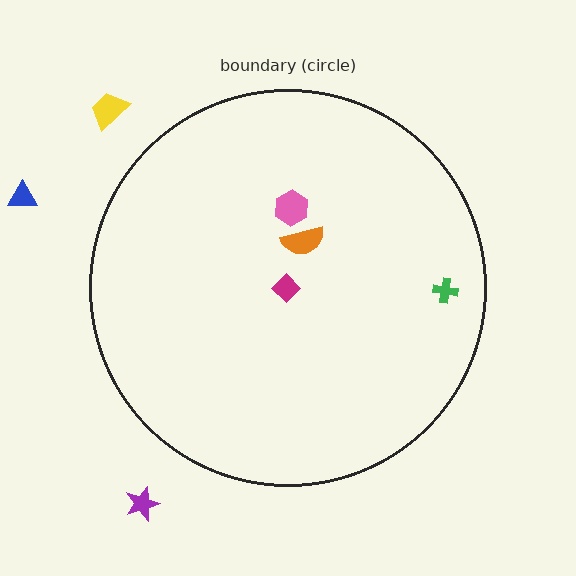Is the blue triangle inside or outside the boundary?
Outside.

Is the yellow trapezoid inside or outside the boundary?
Outside.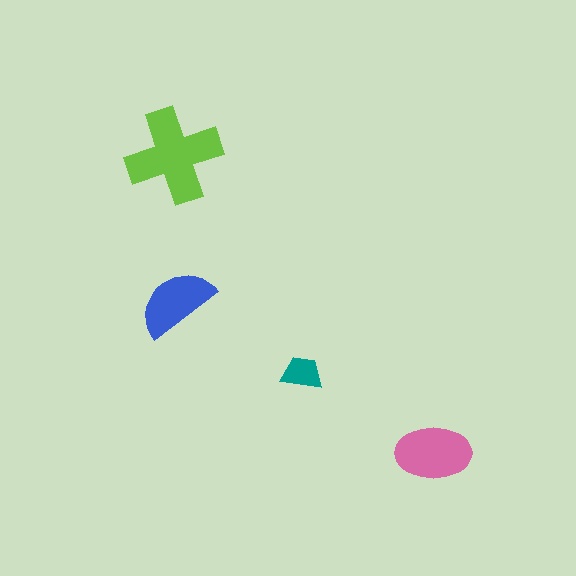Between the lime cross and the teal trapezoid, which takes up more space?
The lime cross.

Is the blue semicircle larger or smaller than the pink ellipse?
Smaller.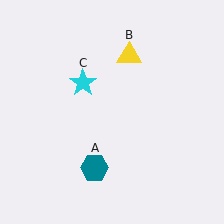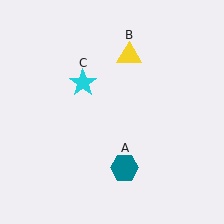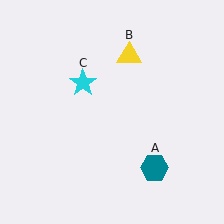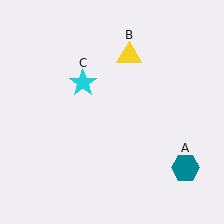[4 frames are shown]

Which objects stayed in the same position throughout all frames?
Yellow triangle (object B) and cyan star (object C) remained stationary.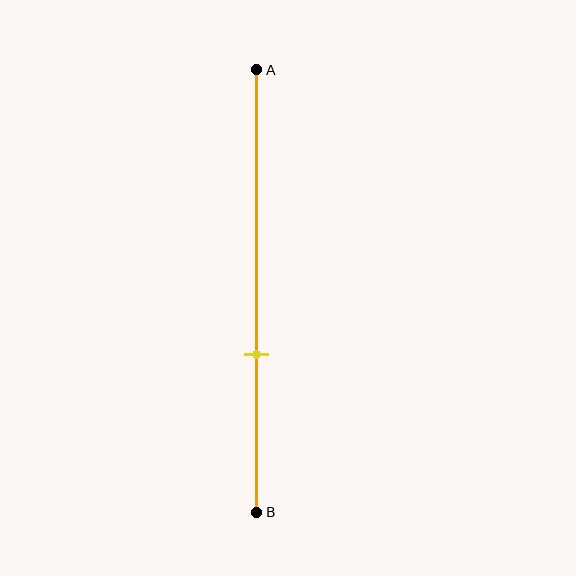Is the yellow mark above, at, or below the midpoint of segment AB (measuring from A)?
The yellow mark is below the midpoint of segment AB.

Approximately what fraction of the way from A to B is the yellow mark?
The yellow mark is approximately 65% of the way from A to B.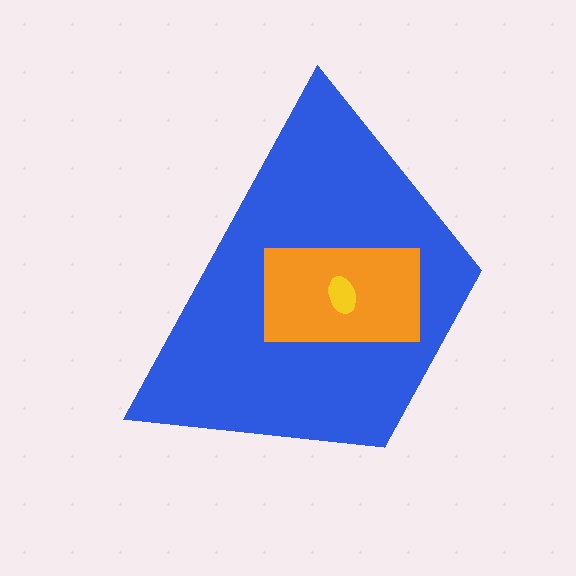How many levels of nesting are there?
3.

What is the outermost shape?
The blue trapezoid.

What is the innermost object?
The yellow ellipse.